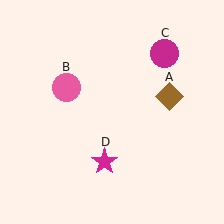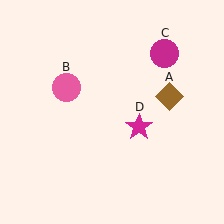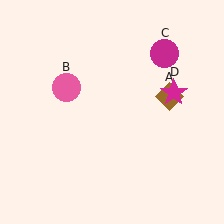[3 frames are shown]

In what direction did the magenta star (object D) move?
The magenta star (object D) moved up and to the right.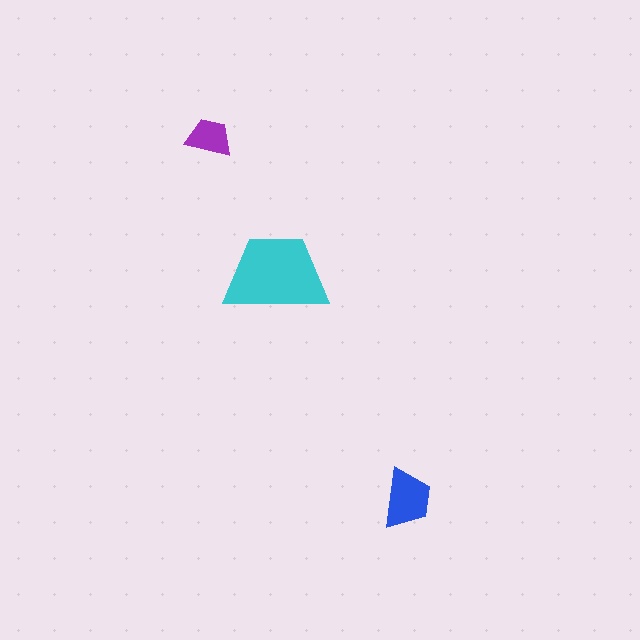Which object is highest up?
The purple trapezoid is topmost.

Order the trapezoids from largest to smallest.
the cyan one, the blue one, the purple one.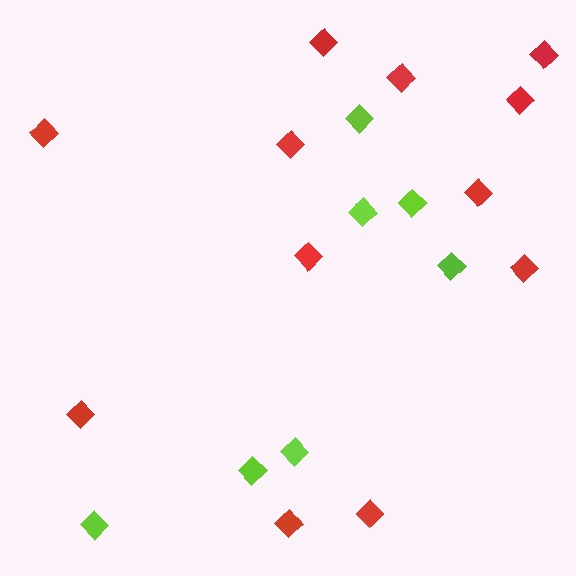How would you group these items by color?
There are 2 groups: one group of lime diamonds (7) and one group of red diamonds (12).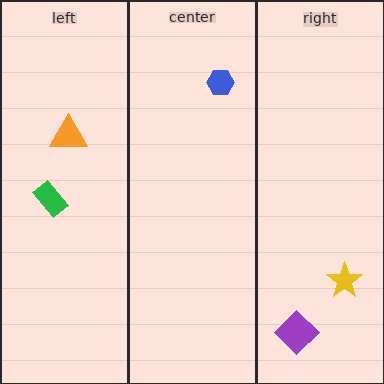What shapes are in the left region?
The orange triangle, the green rectangle.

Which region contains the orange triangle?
The left region.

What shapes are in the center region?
The blue hexagon.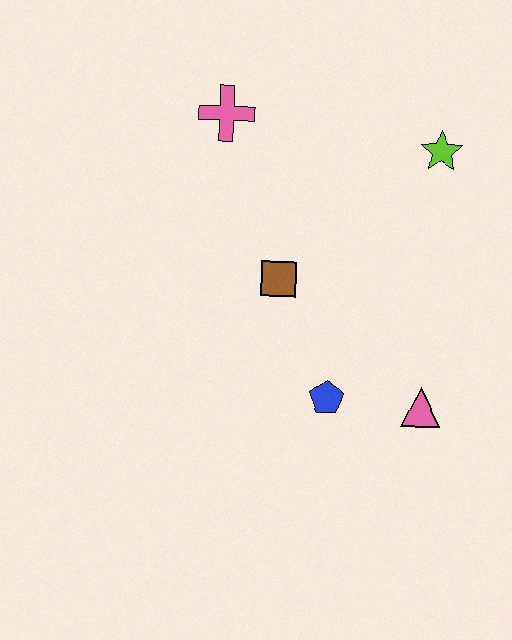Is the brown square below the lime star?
Yes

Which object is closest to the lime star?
The brown square is closest to the lime star.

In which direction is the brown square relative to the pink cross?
The brown square is below the pink cross.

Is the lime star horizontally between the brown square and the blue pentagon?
No